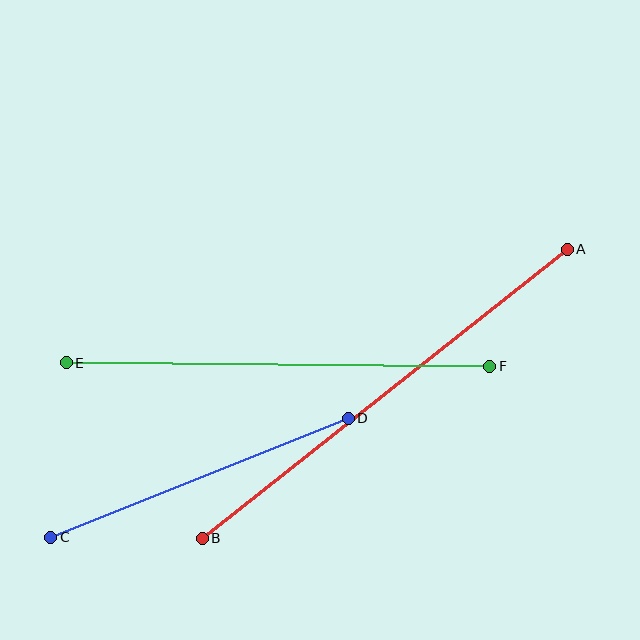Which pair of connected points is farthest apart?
Points A and B are farthest apart.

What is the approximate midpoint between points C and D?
The midpoint is at approximately (200, 478) pixels.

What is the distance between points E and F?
The distance is approximately 423 pixels.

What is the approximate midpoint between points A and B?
The midpoint is at approximately (385, 394) pixels.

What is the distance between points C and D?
The distance is approximately 320 pixels.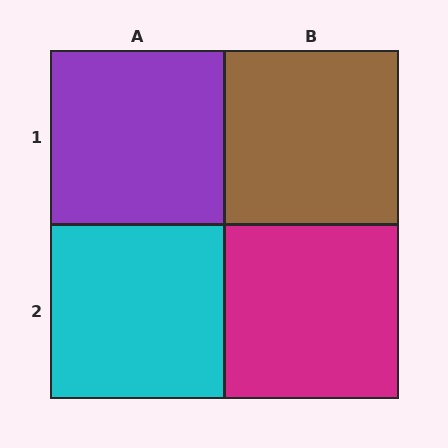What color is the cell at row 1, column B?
Brown.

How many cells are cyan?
1 cell is cyan.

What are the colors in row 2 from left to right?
Cyan, magenta.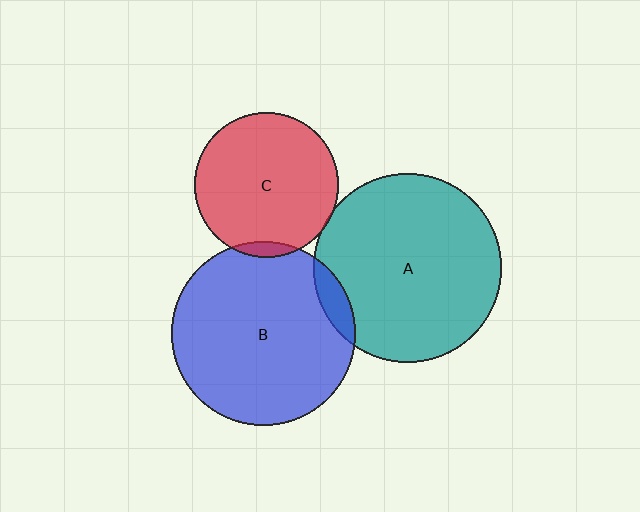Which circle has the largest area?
Circle A (teal).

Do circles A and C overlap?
Yes.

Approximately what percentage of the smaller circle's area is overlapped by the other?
Approximately 5%.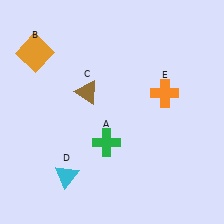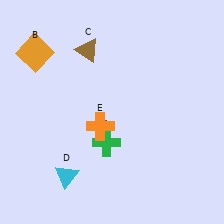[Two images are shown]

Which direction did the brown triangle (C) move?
The brown triangle (C) moved up.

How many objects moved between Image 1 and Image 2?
2 objects moved between the two images.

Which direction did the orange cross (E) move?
The orange cross (E) moved left.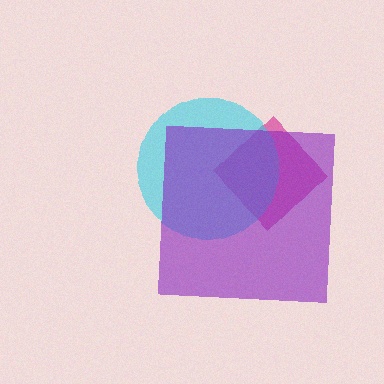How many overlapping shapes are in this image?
There are 3 overlapping shapes in the image.